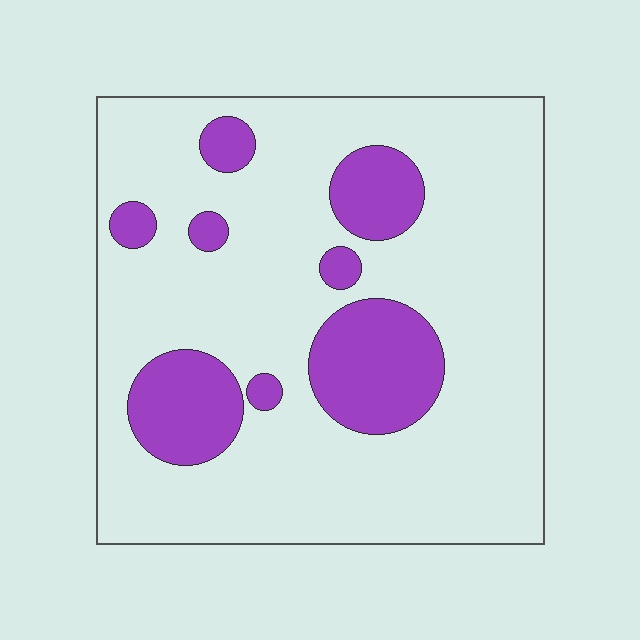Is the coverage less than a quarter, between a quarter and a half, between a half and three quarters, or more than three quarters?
Less than a quarter.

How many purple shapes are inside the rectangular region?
8.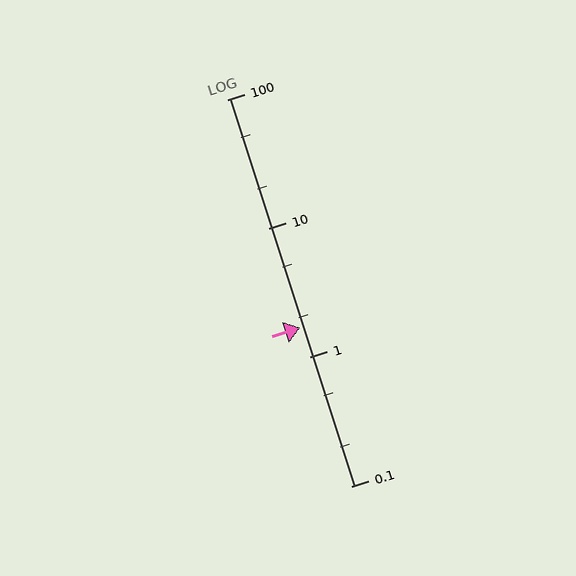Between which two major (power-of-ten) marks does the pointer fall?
The pointer is between 1 and 10.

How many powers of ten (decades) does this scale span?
The scale spans 3 decades, from 0.1 to 100.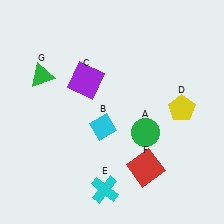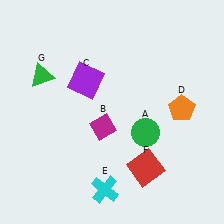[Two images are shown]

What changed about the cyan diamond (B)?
In Image 1, B is cyan. In Image 2, it changed to magenta.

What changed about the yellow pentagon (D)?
In Image 1, D is yellow. In Image 2, it changed to orange.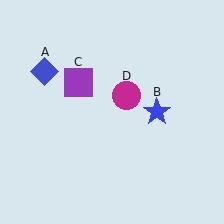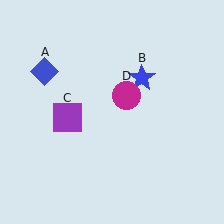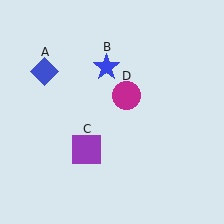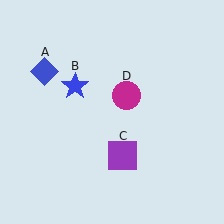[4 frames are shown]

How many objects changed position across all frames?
2 objects changed position: blue star (object B), purple square (object C).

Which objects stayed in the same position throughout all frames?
Blue diamond (object A) and magenta circle (object D) remained stationary.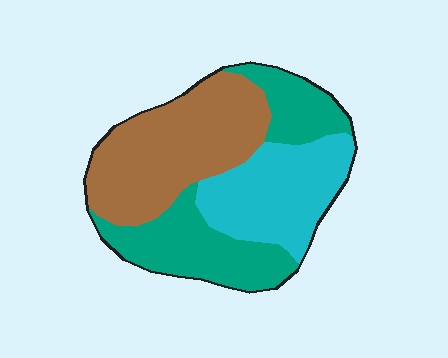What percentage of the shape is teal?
Teal covers 34% of the shape.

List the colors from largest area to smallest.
From largest to smallest: brown, teal, cyan.